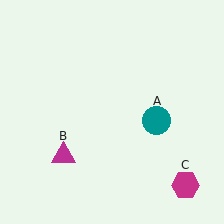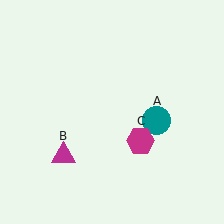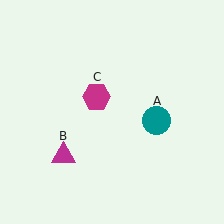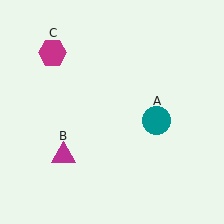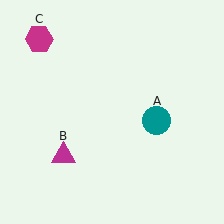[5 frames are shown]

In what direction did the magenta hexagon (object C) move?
The magenta hexagon (object C) moved up and to the left.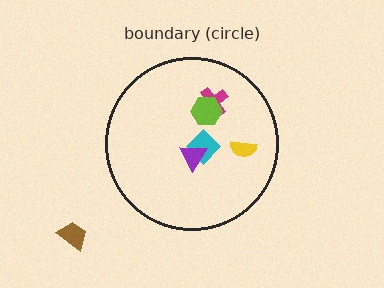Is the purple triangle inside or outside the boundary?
Inside.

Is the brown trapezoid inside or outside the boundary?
Outside.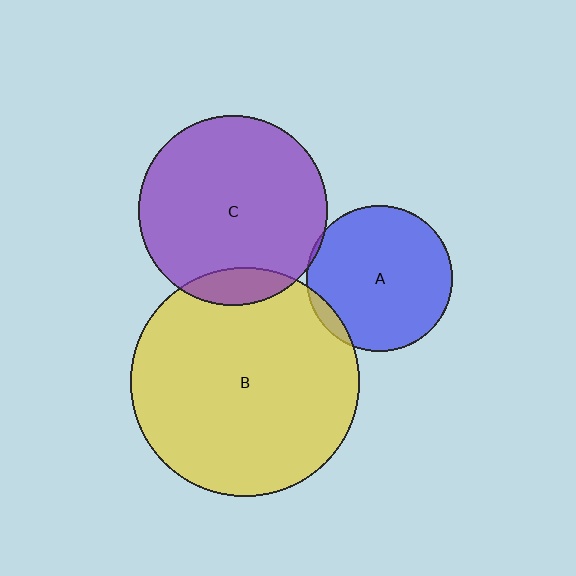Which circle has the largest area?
Circle B (yellow).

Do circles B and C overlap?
Yes.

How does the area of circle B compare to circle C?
Approximately 1.5 times.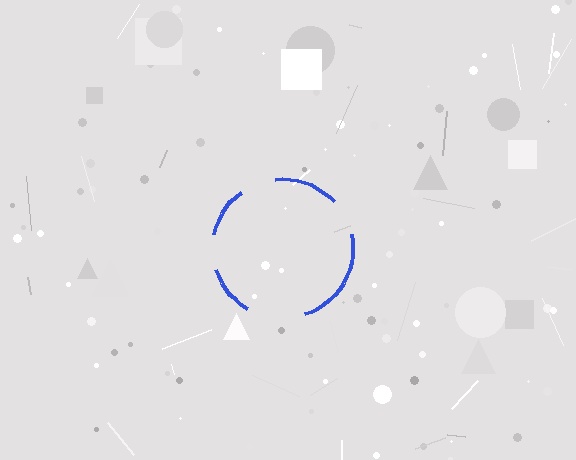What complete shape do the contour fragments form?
The contour fragments form a circle.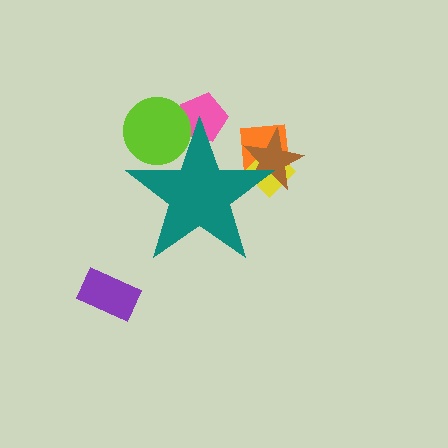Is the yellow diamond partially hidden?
Yes, the yellow diamond is partially hidden behind the teal star.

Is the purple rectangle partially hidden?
No, the purple rectangle is fully visible.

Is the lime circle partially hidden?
Yes, the lime circle is partially hidden behind the teal star.